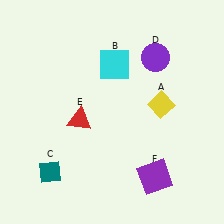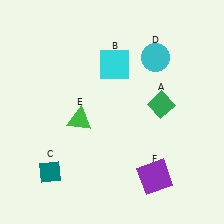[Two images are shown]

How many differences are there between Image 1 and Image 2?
There are 3 differences between the two images.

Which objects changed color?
A changed from yellow to green. D changed from purple to cyan. E changed from red to green.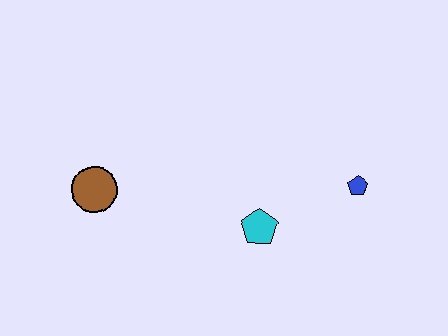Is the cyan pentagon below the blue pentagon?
Yes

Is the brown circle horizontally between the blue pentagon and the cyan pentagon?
No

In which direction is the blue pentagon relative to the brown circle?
The blue pentagon is to the right of the brown circle.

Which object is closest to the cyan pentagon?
The blue pentagon is closest to the cyan pentagon.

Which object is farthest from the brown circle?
The blue pentagon is farthest from the brown circle.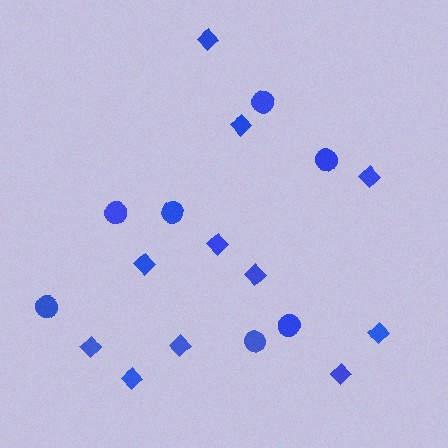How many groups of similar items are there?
There are 2 groups: one group of diamonds (11) and one group of circles (7).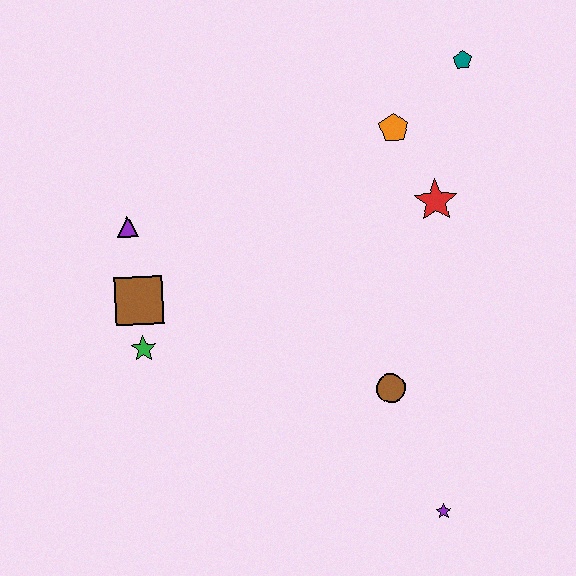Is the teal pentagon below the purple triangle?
No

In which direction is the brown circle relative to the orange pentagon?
The brown circle is below the orange pentagon.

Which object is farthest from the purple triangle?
The purple star is farthest from the purple triangle.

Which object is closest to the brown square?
The green star is closest to the brown square.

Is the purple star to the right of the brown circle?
Yes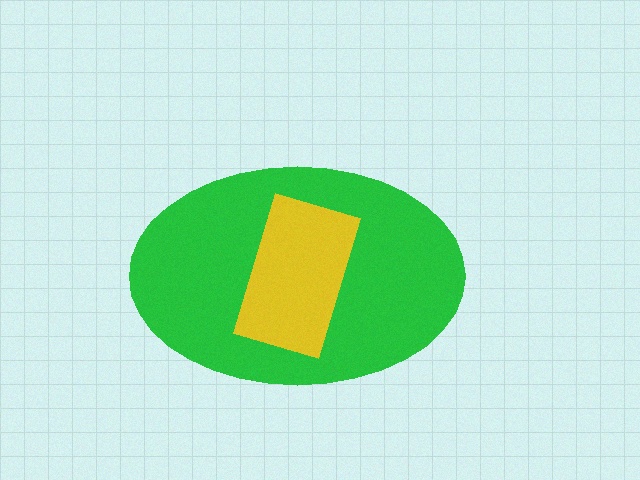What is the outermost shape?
The green ellipse.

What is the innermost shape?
The yellow rectangle.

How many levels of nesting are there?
2.